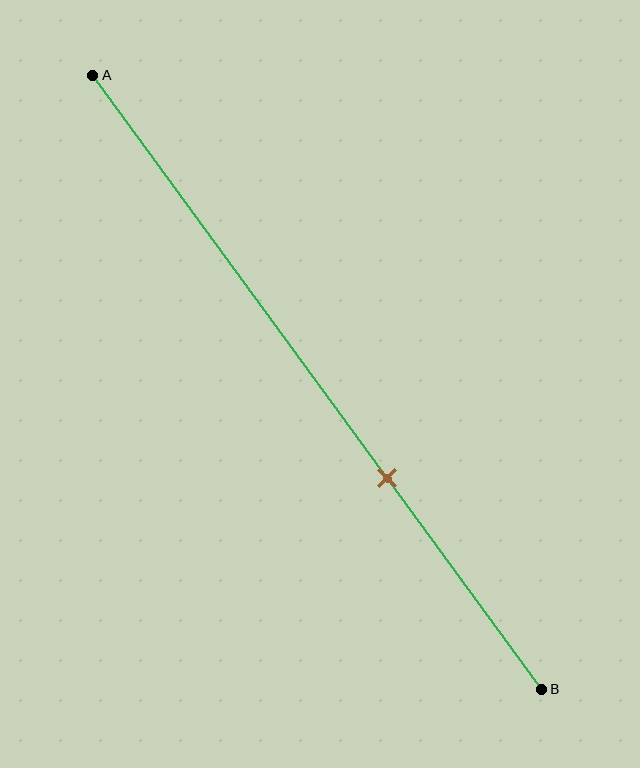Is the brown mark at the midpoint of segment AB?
No, the mark is at about 65% from A, not at the 50% midpoint.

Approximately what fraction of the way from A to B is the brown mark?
The brown mark is approximately 65% of the way from A to B.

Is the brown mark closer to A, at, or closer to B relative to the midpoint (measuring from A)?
The brown mark is closer to point B than the midpoint of segment AB.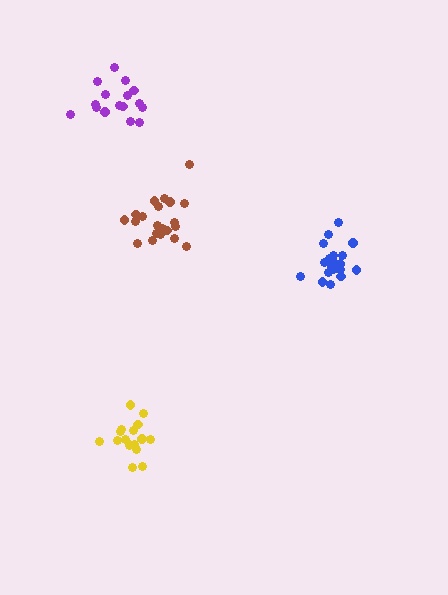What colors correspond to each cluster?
The clusters are colored: brown, blue, yellow, purple.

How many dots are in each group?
Group 1: 21 dots, Group 2: 20 dots, Group 3: 17 dots, Group 4: 16 dots (74 total).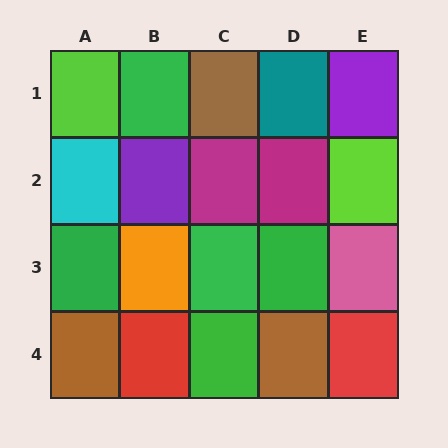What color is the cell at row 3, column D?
Green.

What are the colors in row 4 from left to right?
Brown, red, green, brown, red.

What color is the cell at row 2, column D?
Magenta.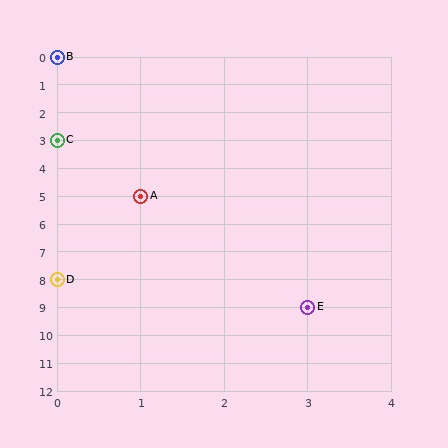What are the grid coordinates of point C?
Point C is at grid coordinates (0, 3).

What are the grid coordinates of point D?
Point D is at grid coordinates (0, 8).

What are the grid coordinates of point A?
Point A is at grid coordinates (1, 5).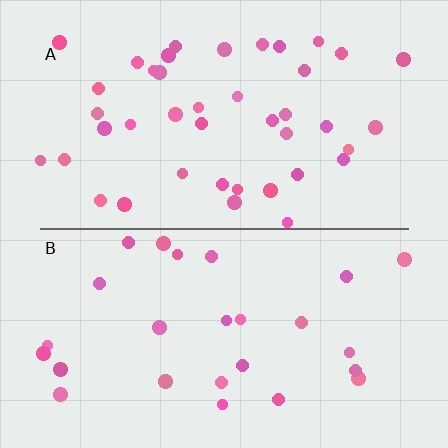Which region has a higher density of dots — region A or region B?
A (the top).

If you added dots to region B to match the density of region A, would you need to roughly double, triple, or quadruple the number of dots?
Approximately double.